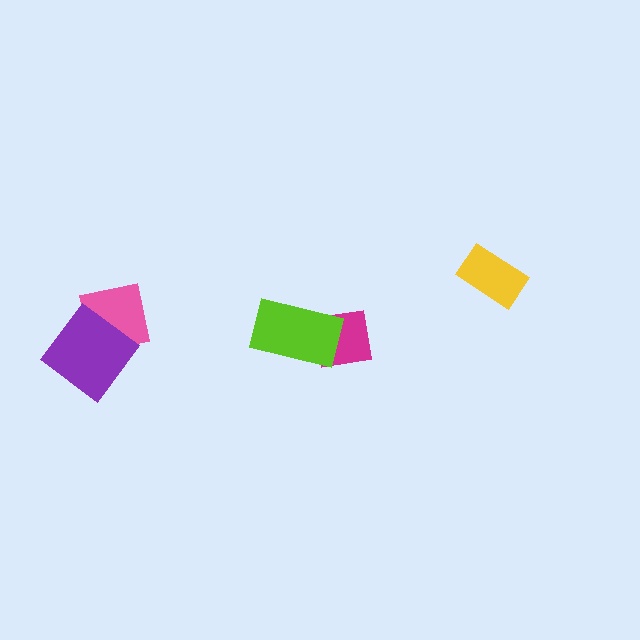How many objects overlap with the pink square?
1 object overlaps with the pink square.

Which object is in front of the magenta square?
The lime rectangle is in front of the magenta square.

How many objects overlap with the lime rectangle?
1 object overlaps with the lime rectangle.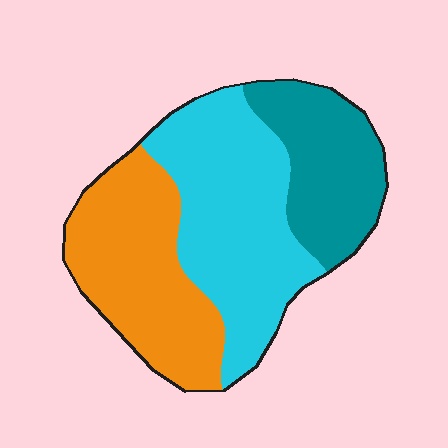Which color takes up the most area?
Cyan, at roughly 40%.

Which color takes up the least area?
Teal, at roughly 25%.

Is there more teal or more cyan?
Cyan.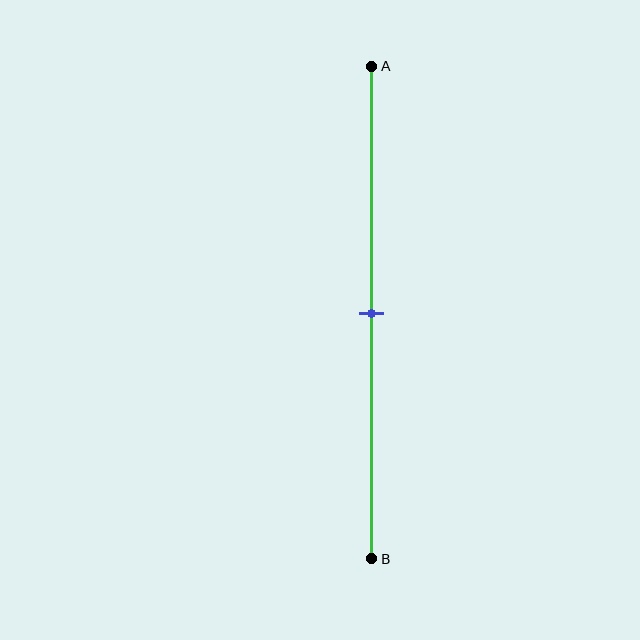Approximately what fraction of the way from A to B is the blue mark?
The blue mark is approximately 50% of the way from A to B.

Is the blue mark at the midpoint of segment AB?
Yes, the mark is approximately at the midpoint.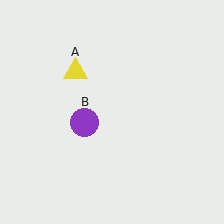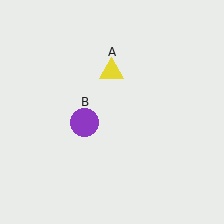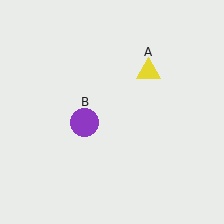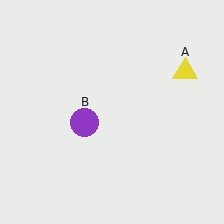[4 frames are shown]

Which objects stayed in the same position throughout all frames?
Purple circle (object B) remained stationary.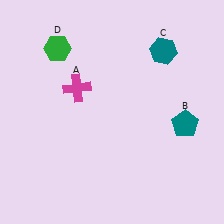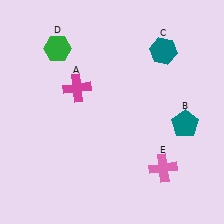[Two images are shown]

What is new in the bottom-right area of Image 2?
A pink cross (E) was added in the bottom-right area of Image 2.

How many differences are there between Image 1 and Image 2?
There is 1 difference between the two images.